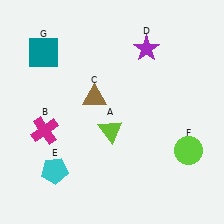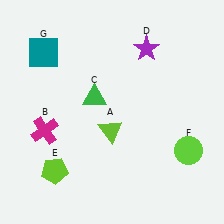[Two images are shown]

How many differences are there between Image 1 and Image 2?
There are 2 differences between the two images.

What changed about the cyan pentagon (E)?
In Image 1, E is cyan. In Image 2, it changed to lime.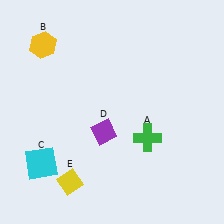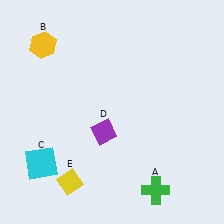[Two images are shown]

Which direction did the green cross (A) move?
The green cross (A) moved down.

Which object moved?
The green cross (A) moved down.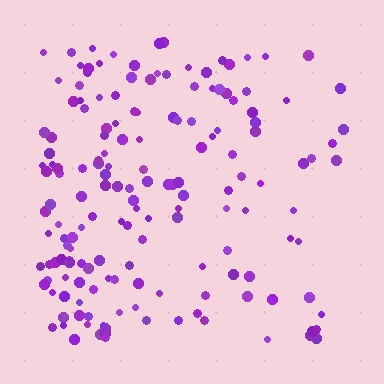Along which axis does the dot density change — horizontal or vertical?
Horizontal.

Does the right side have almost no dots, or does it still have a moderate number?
Still a moderate number, just noticeably fewer than the left.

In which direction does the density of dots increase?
From right to left, with the left side densest.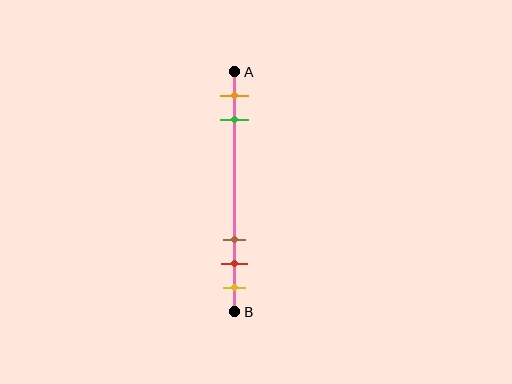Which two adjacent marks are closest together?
The red and yellow marks are the closest adjacent pair.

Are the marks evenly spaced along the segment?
No, the marks are not evenly spaced.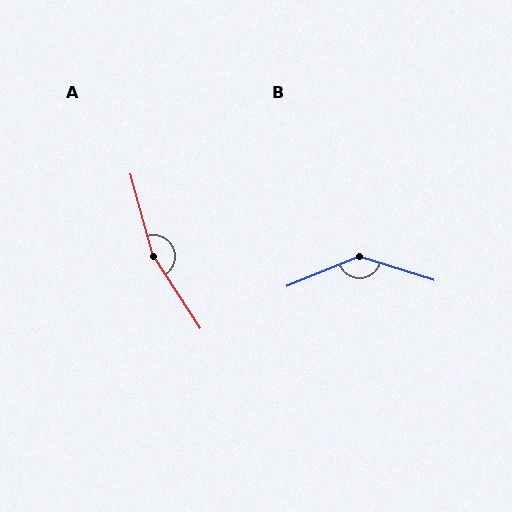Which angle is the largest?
A, at approximately 163 degrees.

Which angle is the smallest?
B, at approximately 140 degrees.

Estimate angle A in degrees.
Approximately 163 degrees.